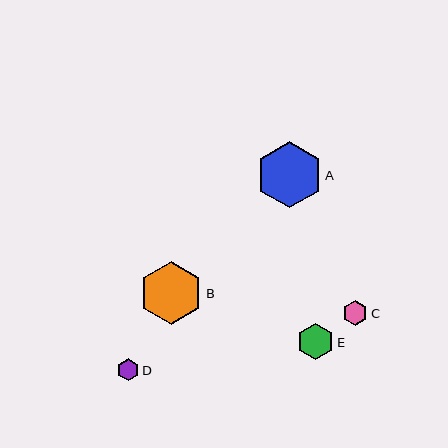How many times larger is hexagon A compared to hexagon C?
Hexagon A is approximately 2.6 times the size of hexagon C.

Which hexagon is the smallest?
Hexagon D is the smallest with a size of approximately 22 pixels.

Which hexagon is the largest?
Hexagon A is the largest with a size of approximately 66 pixels.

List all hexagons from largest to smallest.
From largest to smallest: A, B, E, C, D.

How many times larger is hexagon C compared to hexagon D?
Hexagon C is approximately 1.1 times the size of hexagon D.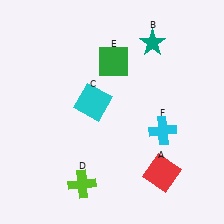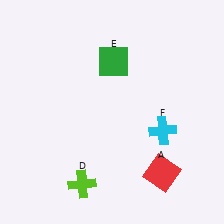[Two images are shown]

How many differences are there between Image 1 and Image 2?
There are 2 differences between the two images.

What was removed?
The cyan square (C), the teal star (B) were removed in Image 2.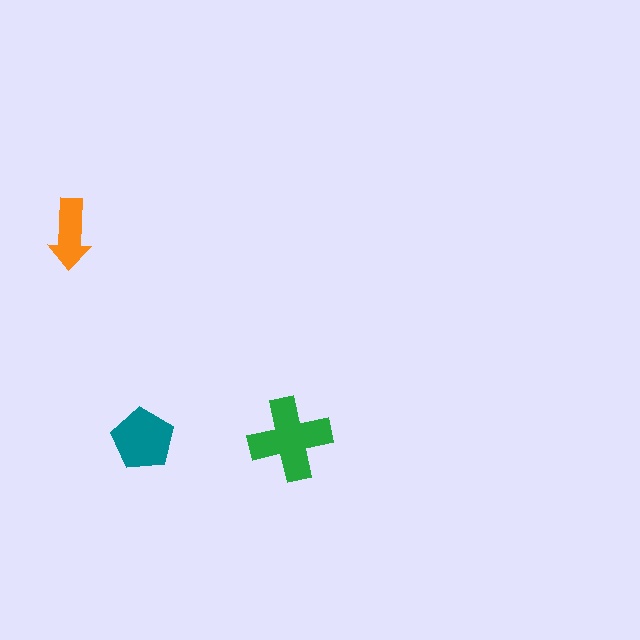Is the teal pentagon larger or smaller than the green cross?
Smaller.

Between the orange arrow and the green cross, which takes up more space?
The green cross.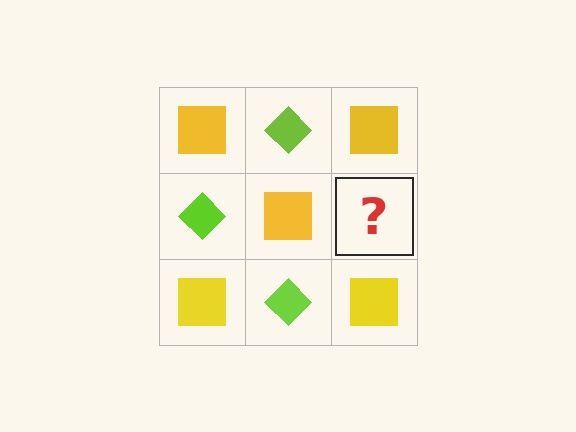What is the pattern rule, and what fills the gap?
The rule is that it alternates yellow square and lime diamond in a checkerboard pattern. The gap should be filled with a lime diamond.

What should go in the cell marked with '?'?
The missing cell should contain a lime diamond.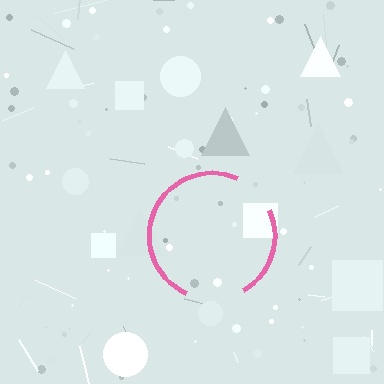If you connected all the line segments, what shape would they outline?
They would outline a circle.